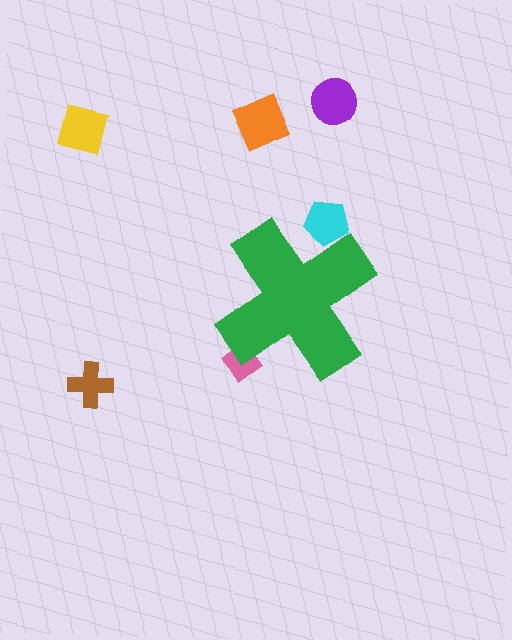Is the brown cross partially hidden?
No, the brown cross is fully visible.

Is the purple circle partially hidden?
No, the purple circle is fully visible.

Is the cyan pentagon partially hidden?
Yes, the cyan pentagon is partially hidden behind the green cross.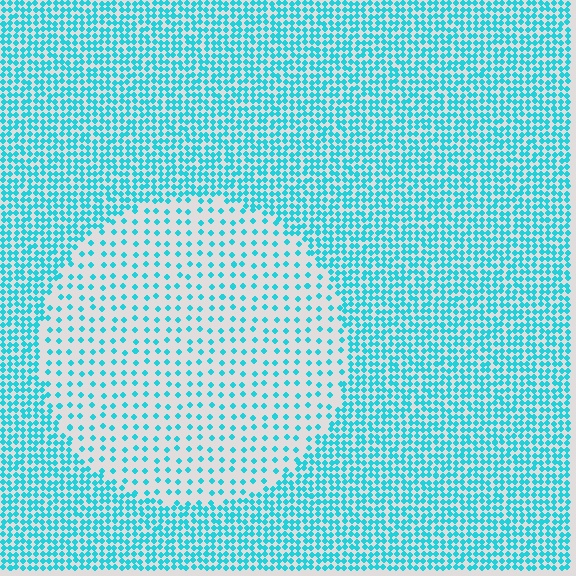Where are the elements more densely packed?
The elements are more densely packed outside the circle boundary.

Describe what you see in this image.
The image contains small cyan elements arranged at two different densities. A circle-shaped region is visible where the elements are less densely packed than the surrounding area.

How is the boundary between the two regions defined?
The boundary is defined by a change in element density (approximately 2.7x ratio). All elements are the same color, size, and shape.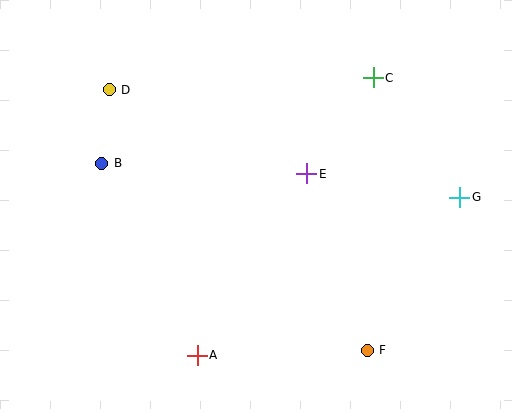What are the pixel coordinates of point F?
Point F is at (367, 350).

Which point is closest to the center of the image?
Point E at (307, 174) is closest to the center.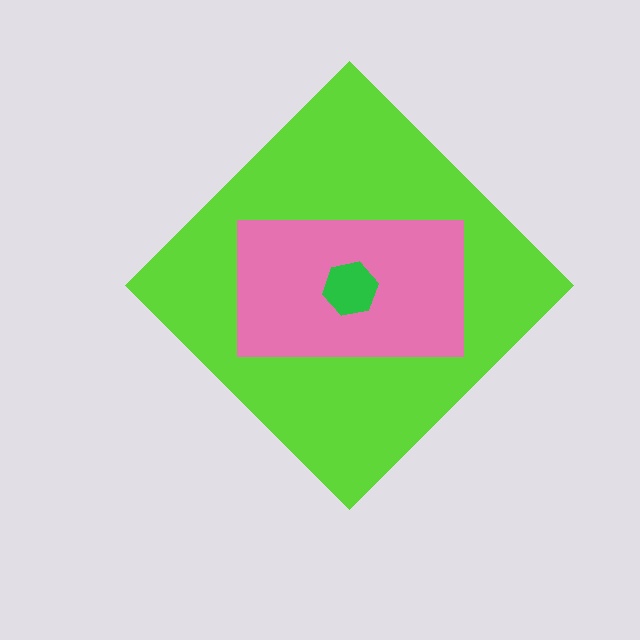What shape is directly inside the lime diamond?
The pink rectangle.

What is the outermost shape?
The lime diamond.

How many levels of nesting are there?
3.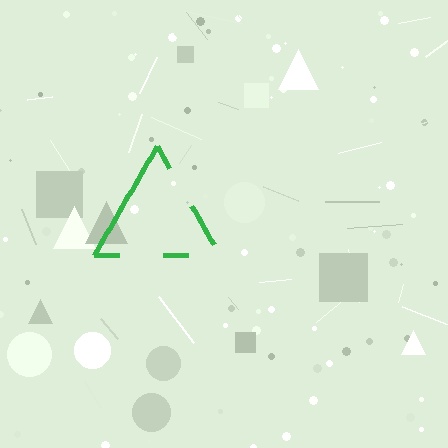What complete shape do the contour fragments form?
The contour fragments form a triangle.